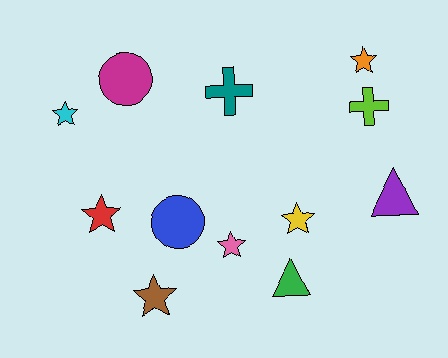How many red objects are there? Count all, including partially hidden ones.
There is 1 red object.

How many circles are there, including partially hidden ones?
There are 2 circles.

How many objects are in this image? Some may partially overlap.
There are 12 objects.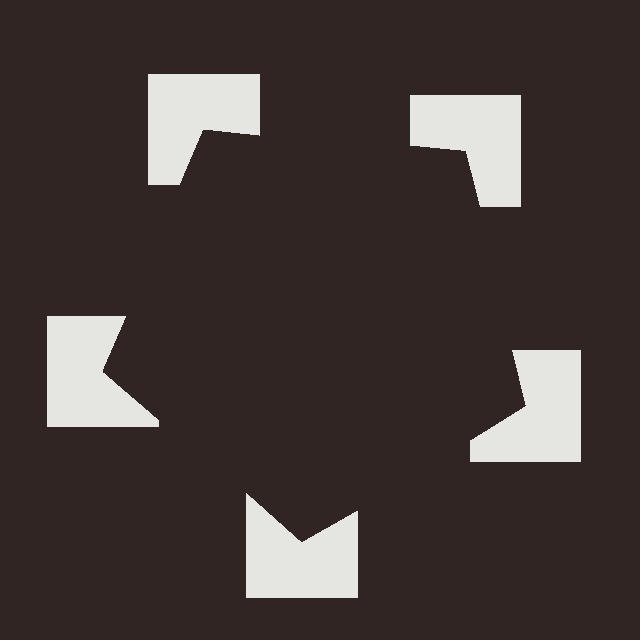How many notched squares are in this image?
There are 5 — one at each vertex of the illusory pentagon.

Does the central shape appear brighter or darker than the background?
It typically appears slightly darker than the background, even though no actual brightness change is drawn.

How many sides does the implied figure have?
5 sides.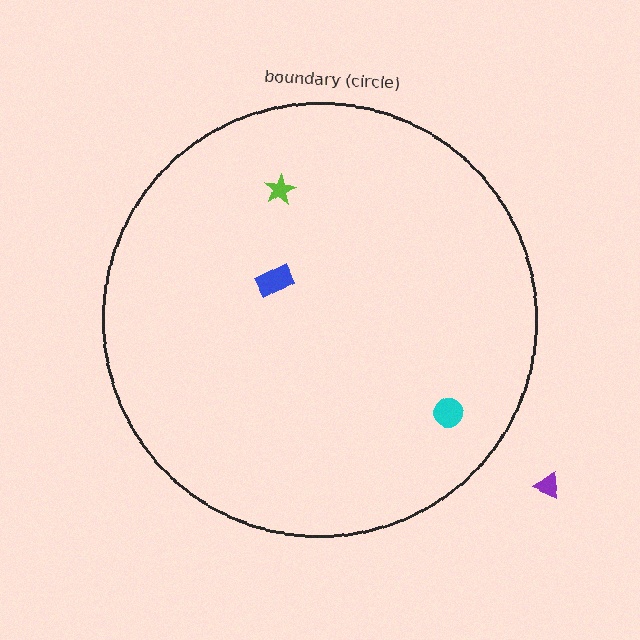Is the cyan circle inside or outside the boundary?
Inside.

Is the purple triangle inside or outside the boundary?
Outside.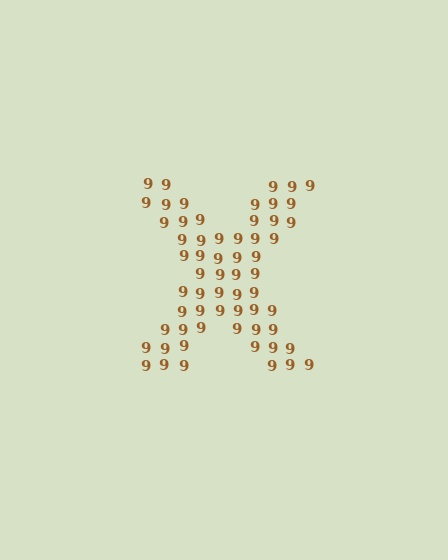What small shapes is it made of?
It is made of small digit 9's.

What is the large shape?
The large shape is the letter X.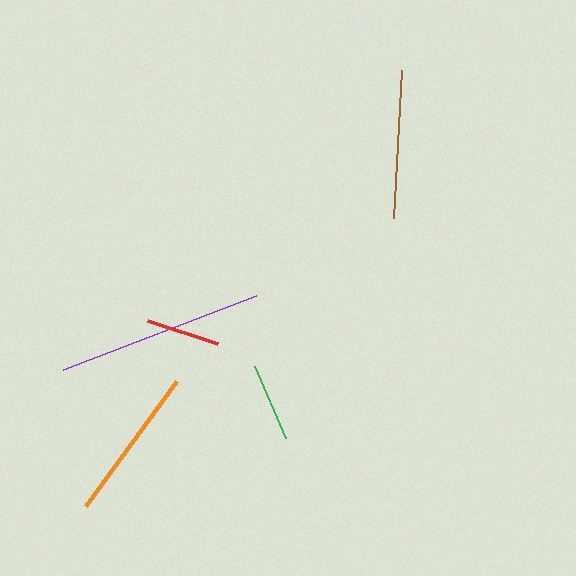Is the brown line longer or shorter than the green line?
The brown line is longer than the green line.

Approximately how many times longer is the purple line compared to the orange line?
The purple line is approximately 1.3 times the length of the orange line.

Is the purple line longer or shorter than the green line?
The purple line is longer than the green line.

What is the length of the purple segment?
The purple segment is approximately 207 pixels long.